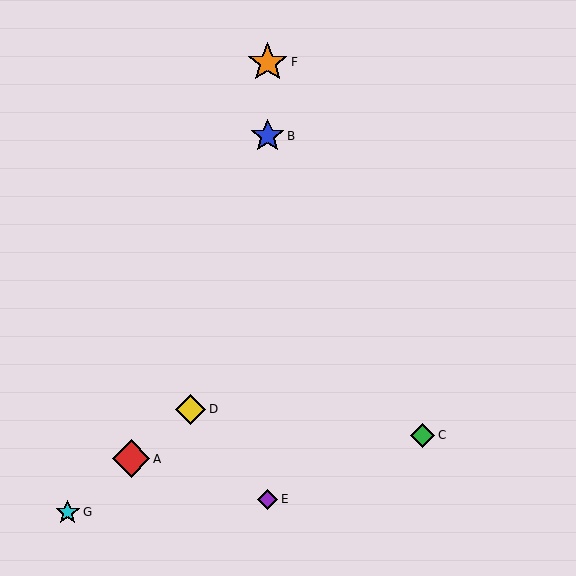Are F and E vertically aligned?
Yes, both are at x≈268.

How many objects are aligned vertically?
3 objects (B, E, F) are aligned vertically.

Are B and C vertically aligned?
No, B is at x≈268 and C is at x≈422.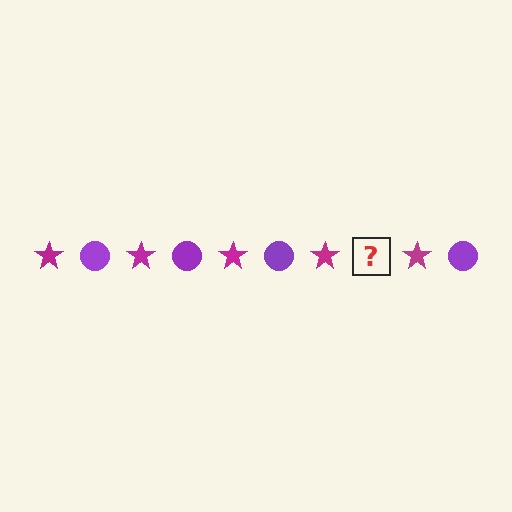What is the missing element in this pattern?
The missing element is a purple circle.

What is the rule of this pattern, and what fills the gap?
The rule is that the pattern alternates between magenta star and purple circle. The gap should be filled with a purple circle.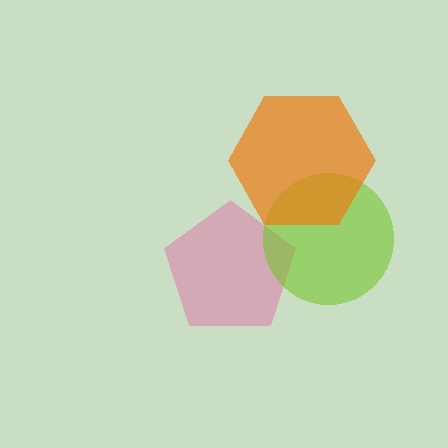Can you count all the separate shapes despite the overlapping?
Yes, there are 3 separate shapes.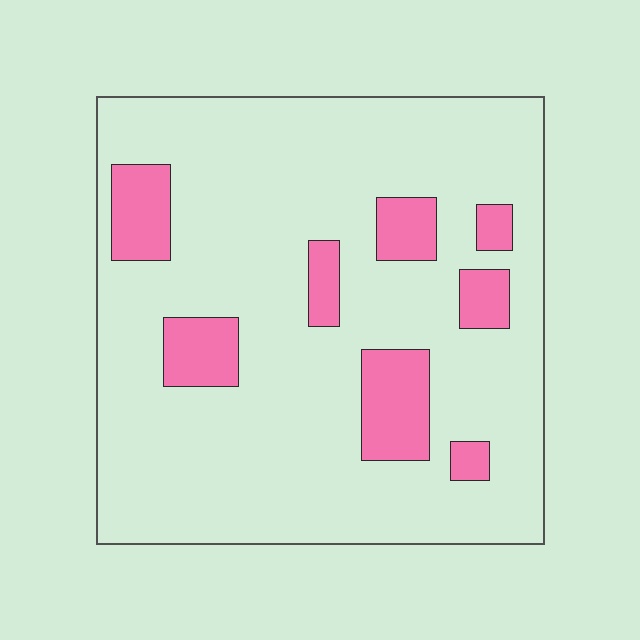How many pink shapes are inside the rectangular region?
8.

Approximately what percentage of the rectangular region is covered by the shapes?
Approximately 15%.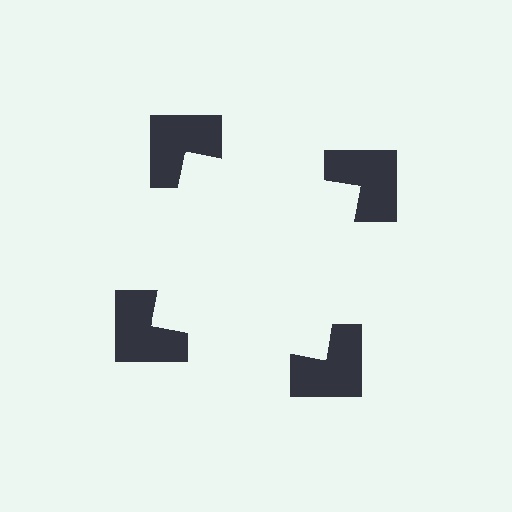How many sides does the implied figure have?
4 sides.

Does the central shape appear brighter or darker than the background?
It typically appears slightly brighter than the background, even though no actual brightness change is drawn.